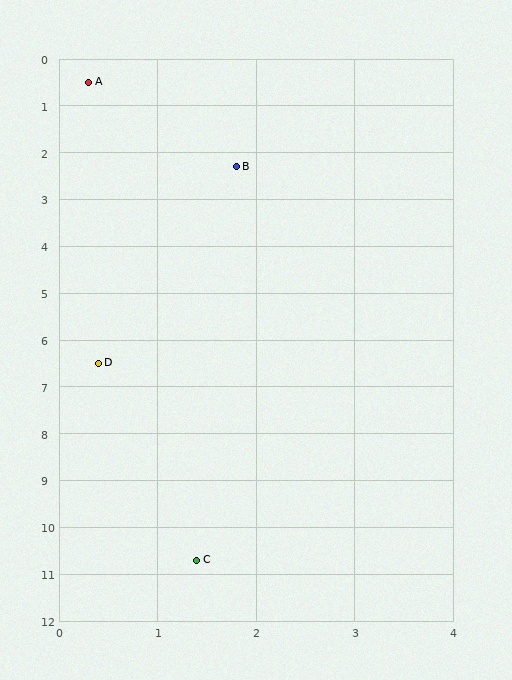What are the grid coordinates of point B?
Point B is at approximately (1.8, 2.3).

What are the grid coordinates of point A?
Point A is at approximately (0.3, 0.5).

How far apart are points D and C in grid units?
Points D and C are about 4.3 grid units apart.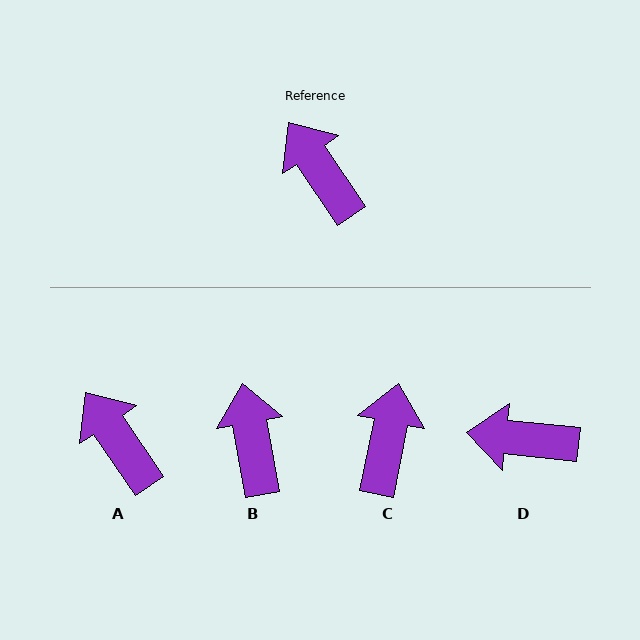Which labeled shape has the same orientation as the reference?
A.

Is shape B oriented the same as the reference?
No, it is off by about 24 degrees.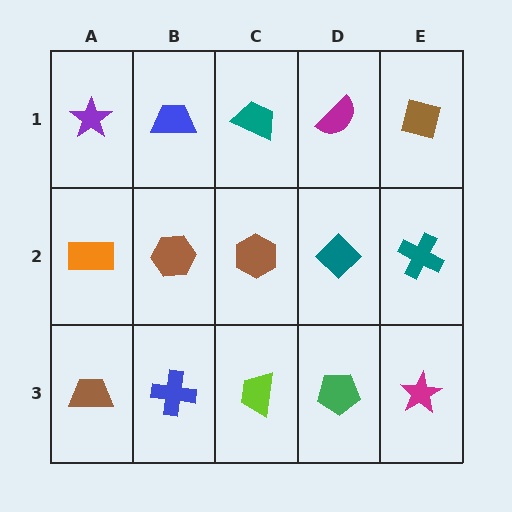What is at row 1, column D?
A magenta semicircle.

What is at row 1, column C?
A teal trapezoid.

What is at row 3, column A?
A brown trapezoid.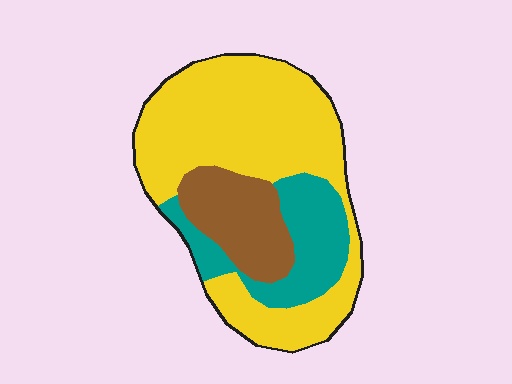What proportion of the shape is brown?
Brown takes up about one sixth (1/6) of the shape.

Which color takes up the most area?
Yellow, at roughly 60%.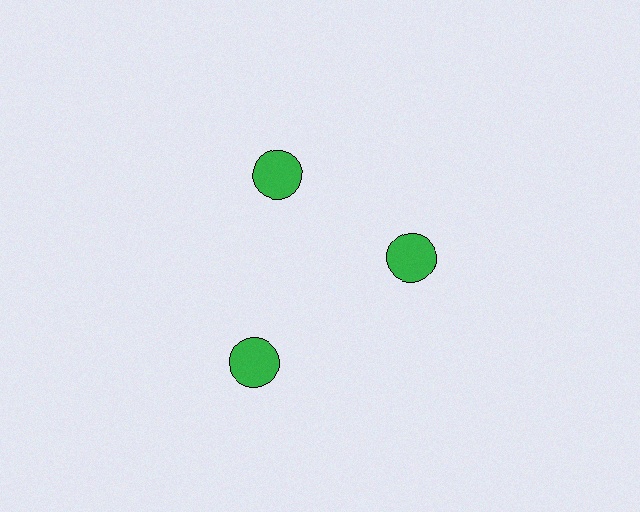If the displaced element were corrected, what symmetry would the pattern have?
It would have 3-fold rotational symmetry — the pattern would map onto itself every 120 degrees.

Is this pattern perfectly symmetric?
No. The 3 green circles are arranged in a ring, but one element near the 7 o'clock position is pushed outward from the center, breaking the 3-fold rotational symmetry.